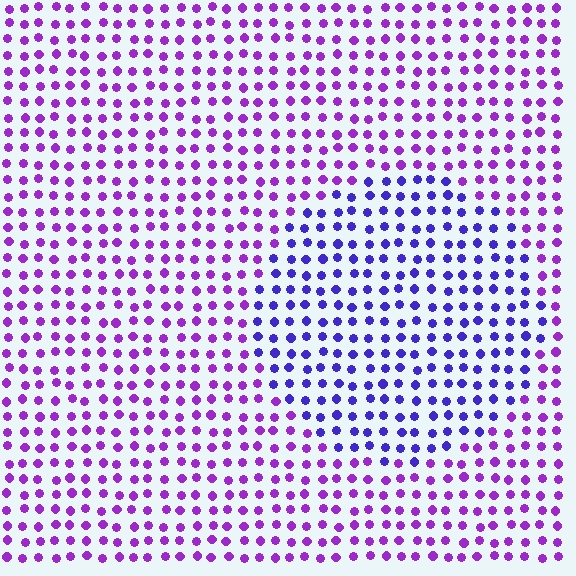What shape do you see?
I see a circle.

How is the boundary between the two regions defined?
The boundary is defined purely by a slight shift in hue (about 35 degrees). Spacing, size, and orientation are identical on both sides.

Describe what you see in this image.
The image is filled with small purple elements in a uniform arrangement. A circle-shaped region is visible where the elements are tinted to a slightly different hue, forming a subtle color boundary.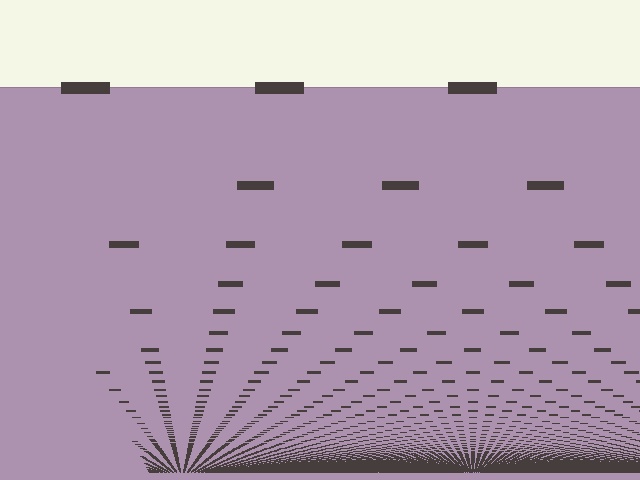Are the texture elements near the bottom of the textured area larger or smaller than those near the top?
Smaller. The gradient is inverted — elements near the bottom are smaller and denser.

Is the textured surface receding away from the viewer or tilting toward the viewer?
The surface appears to tilt toward the viewer. Texture elements get larger and sparser toward the top.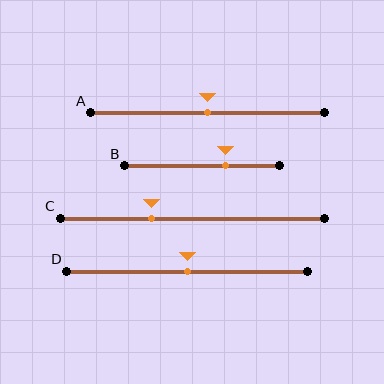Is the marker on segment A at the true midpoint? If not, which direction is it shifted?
Yes, the marker on segment A is at the true midpoint.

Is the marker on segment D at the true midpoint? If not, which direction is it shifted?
Yes, the marker on segment D is at the true midpoint.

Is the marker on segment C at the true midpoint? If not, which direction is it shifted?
No, the marker on segment C is shifted to the left by about 15% of the segment length.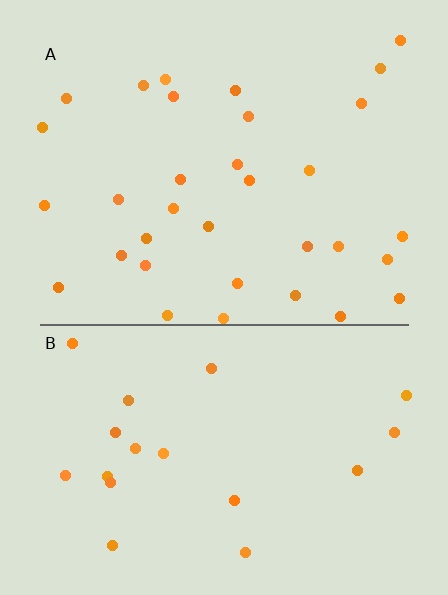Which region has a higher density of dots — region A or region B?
A (the top).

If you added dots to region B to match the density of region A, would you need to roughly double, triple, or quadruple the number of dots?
Approximately double.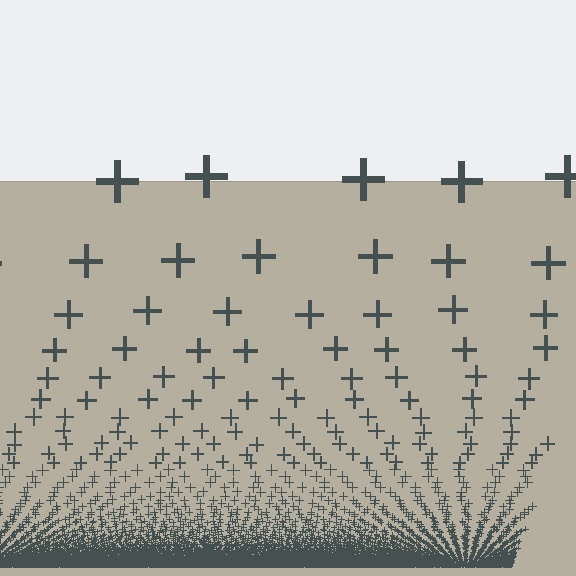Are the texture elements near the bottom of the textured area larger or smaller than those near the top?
Smaller. The gradient is inverted — elements near the bottom are smaller and denser.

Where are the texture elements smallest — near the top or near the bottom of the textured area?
Near the bottom.